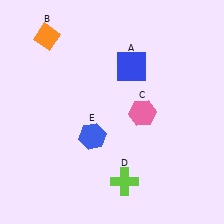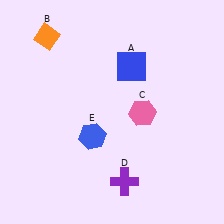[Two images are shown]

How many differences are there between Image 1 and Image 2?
There is 1 difference between the two images.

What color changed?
The cross (D) changed from lime in Image 1 to purple in Image 2.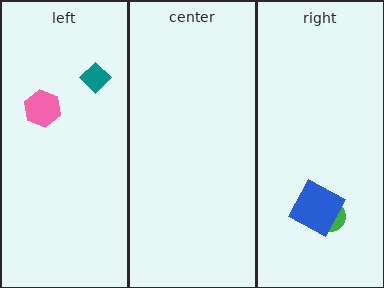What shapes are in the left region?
The teal diamond, the pink hexagon.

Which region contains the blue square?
The right region.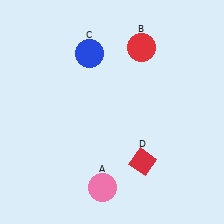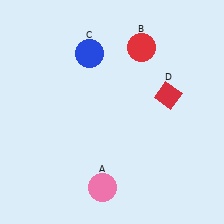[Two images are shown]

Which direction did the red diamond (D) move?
The red diamond (D) moved up.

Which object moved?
The red diamond (D) moved up.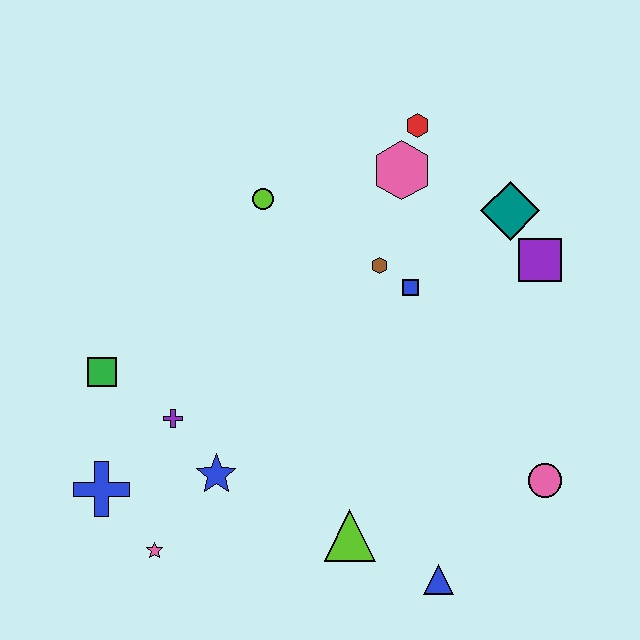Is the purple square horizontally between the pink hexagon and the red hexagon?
No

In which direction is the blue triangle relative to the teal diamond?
The blue triangle is below the teal diamond.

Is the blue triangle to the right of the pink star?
Yes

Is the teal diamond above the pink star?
Yes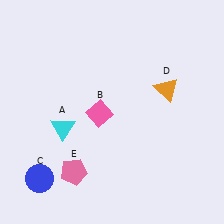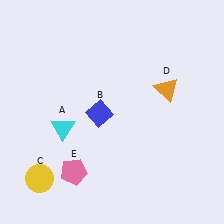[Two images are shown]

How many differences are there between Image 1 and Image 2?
There are 2 differences between the two images.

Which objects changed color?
B changed from pink to blue. C changed from blue to yellow.